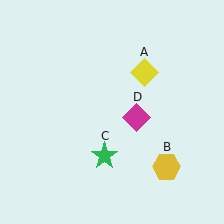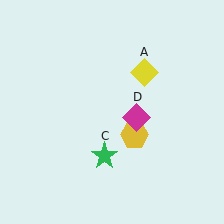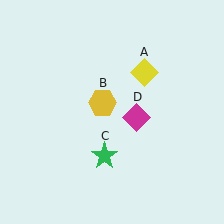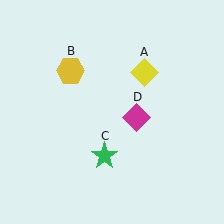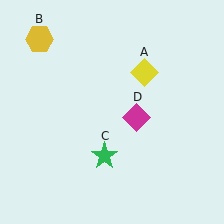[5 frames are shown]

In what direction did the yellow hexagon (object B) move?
The yellow hexagon (object B) moved up and to the left.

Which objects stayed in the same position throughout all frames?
Yellow diamond (object A) and green star (object C) and magenta diamond (object D) remained stationary.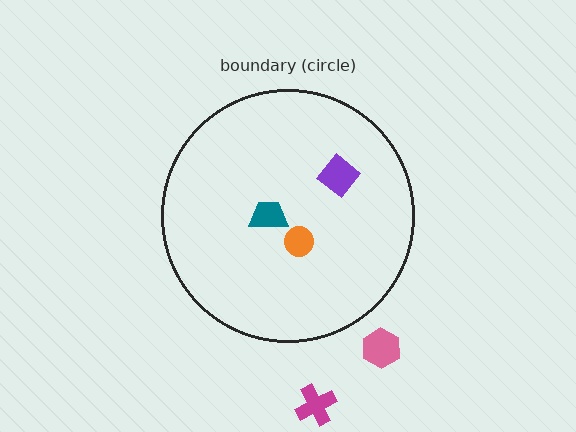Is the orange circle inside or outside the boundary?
Inside.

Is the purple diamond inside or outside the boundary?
Inside.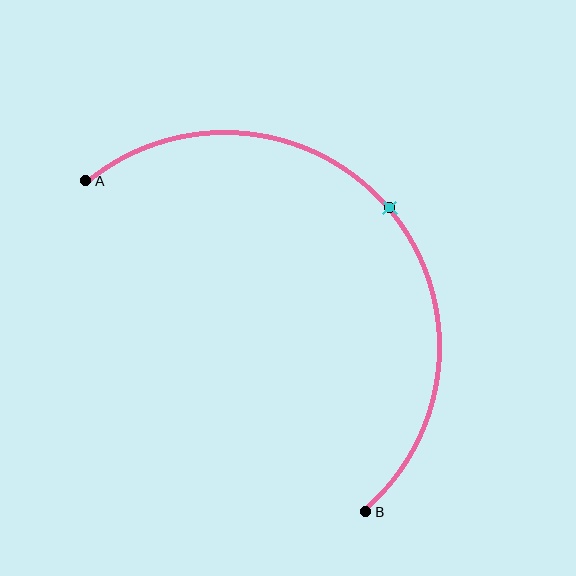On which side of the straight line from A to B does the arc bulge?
The arc bulges above and to the right of the straight line connecting A and B.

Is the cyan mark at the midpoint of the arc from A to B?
Yes. The cyan mark lies on the arc at equal arc-length from both A and B — it is the arc midpoint.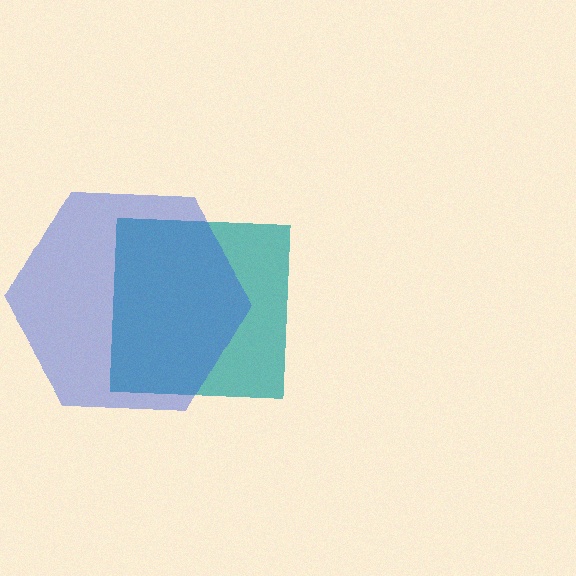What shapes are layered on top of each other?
The layered shapes are: a teal square, a blue hexagon.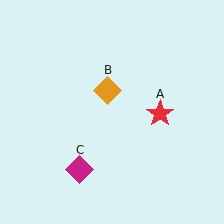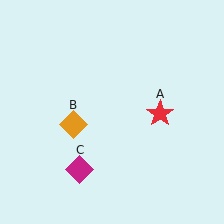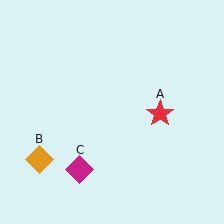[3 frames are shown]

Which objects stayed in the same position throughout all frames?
Red star (object A) and magenta diamond (object C) remained stationary.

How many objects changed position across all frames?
1 object changed position: orange diamond (object B).